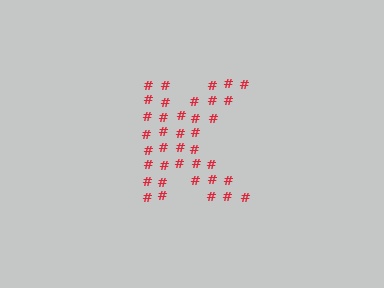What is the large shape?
The large shape is the letter K.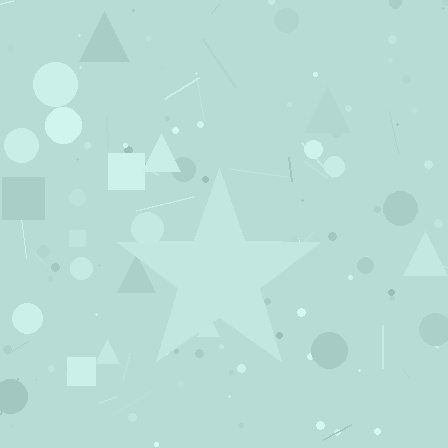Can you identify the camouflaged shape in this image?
The camouflaged shape is a star.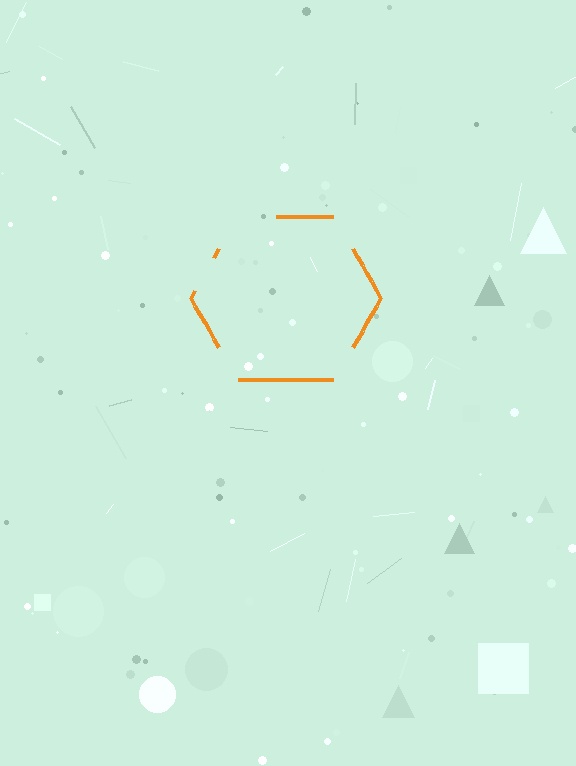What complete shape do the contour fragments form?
The contour fragments form a hexagon.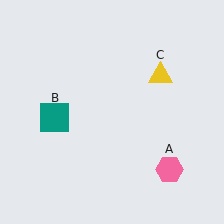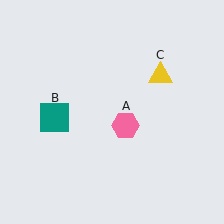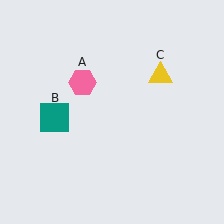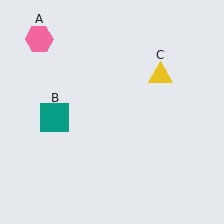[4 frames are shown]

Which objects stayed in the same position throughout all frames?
Teal square (object B) and yellow triangle (object C) remained stationary.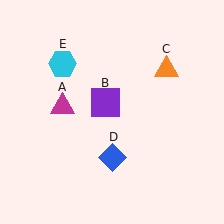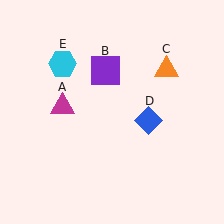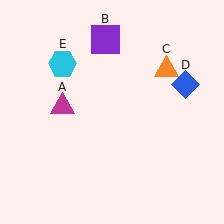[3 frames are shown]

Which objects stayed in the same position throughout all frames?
Magenta triangle (object A) and orange triangle (object C) and cyan hexagon (object E) remained stationary.